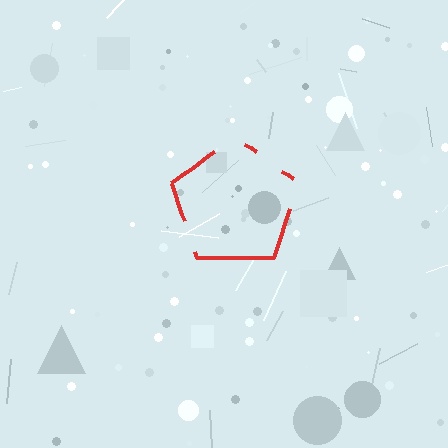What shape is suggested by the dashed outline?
The dashed outline suggests a pentagon.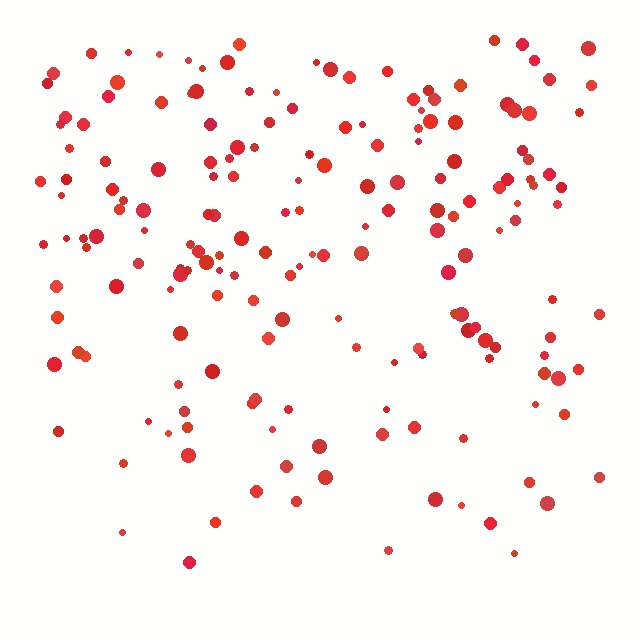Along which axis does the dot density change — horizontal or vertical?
Vertical.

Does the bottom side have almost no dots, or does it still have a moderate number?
Still a moderate number, just noticeably fewer than the top.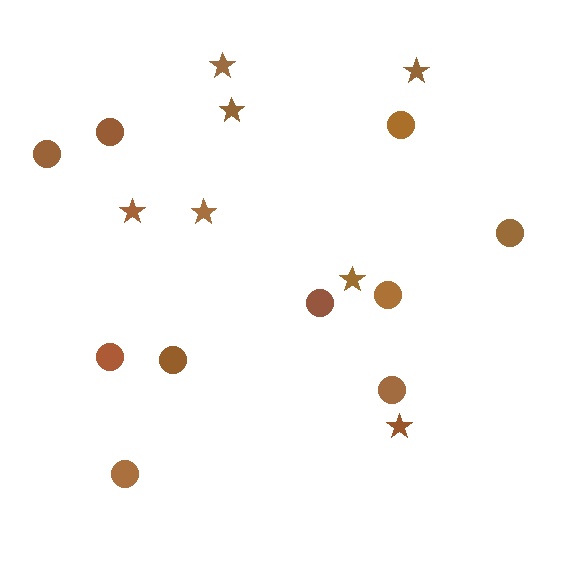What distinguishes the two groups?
There are 2 groups: one group of circles (10) and one group of stars (7).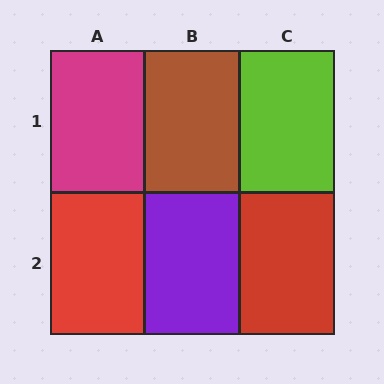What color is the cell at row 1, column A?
Magenta.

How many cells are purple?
1 cell is purple.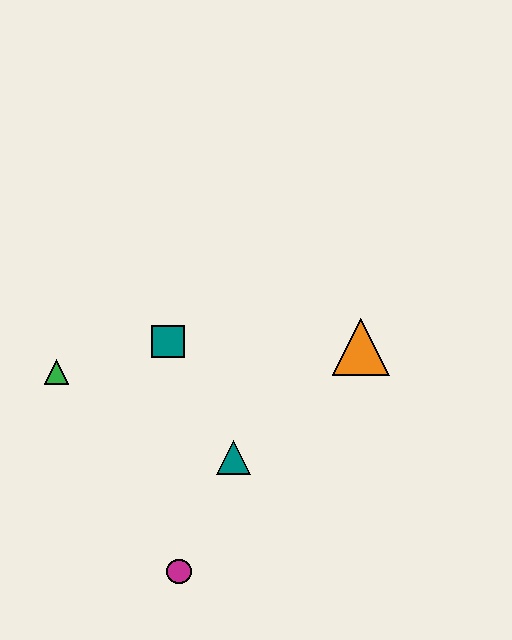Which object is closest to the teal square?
The green triangle is closest to the teal square.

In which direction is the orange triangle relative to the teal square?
The orange triangle is to the right of the teal square.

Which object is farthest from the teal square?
The magenta circle is farthest from the teal square.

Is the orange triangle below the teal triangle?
No